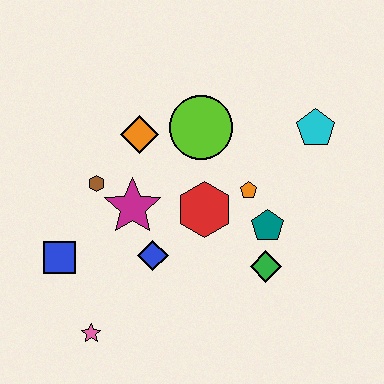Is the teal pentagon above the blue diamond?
Yes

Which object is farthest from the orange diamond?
The pink star is farthest from the orange diamond.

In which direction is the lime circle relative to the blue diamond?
The lime circle is above the blue diamond.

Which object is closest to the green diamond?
The teal pentagon is closest to the green diamond.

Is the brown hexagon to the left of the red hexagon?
Yes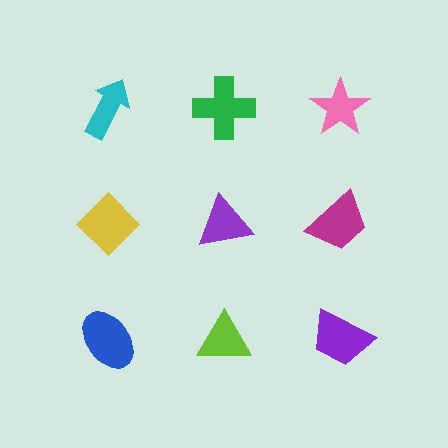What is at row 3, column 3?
A purple trapezoid.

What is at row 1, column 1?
A cyan arrow.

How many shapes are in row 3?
3 shapes.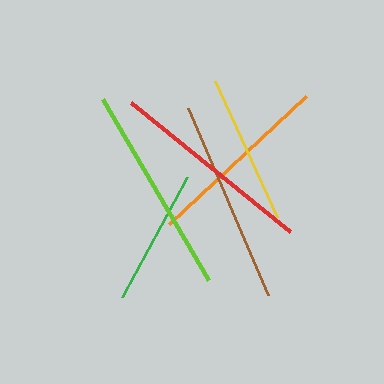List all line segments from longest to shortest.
From longest to shortest: lime, red, brown, orange, yellow, green.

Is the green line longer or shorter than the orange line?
The orange line is longer than the green line.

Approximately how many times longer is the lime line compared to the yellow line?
The lime line is approximately 1.4 times the length of the yellow line.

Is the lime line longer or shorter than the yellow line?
The lime line is longer than the yellow line.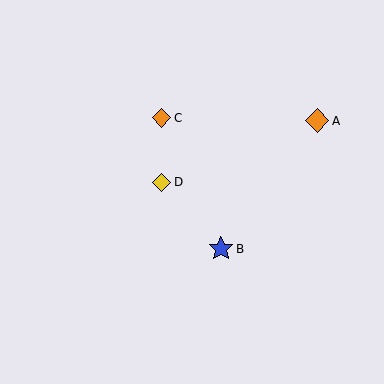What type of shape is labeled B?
Shape B is a blue star.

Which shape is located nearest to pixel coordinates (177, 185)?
The yellow diamond (labeled D) at (162, 182) is nearest to that location.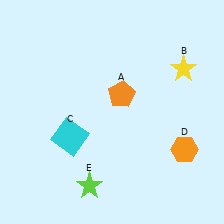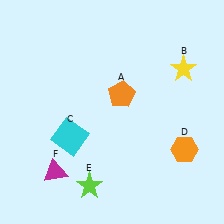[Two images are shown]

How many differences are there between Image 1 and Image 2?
There is 1 difference between the two images.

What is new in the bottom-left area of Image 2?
A magenta triangle (F) was added in the bottom-left area of Image 2.